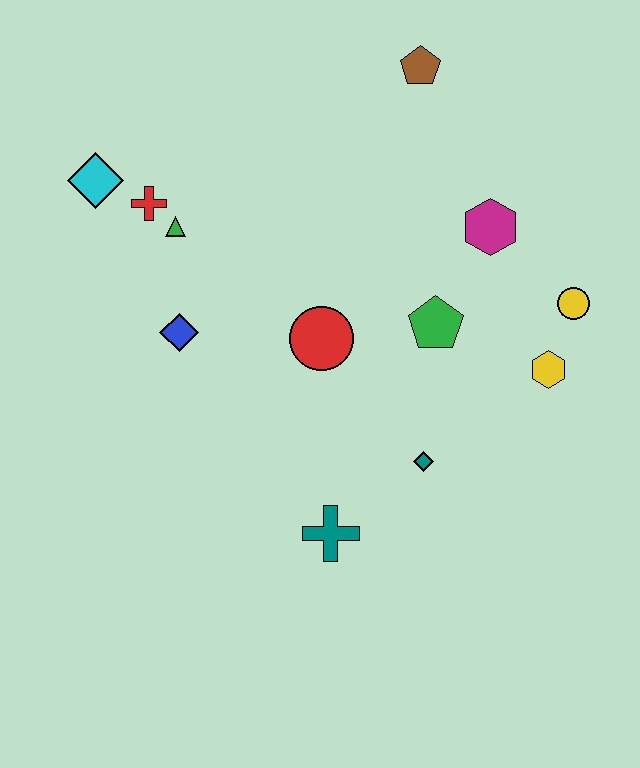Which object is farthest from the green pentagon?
The cyan diamond is farthest from the green pentagon.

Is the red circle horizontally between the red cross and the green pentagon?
Yes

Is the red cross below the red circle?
No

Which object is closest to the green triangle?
The red cross is closest to the green triangle.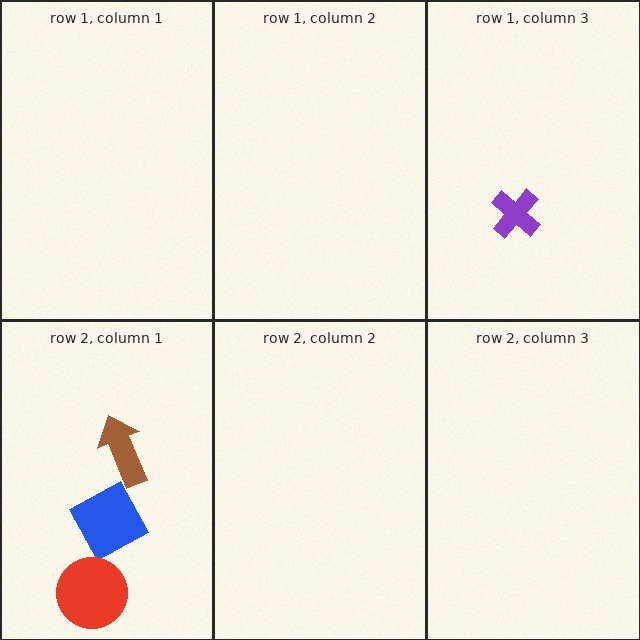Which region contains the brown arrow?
The row 2, column 1 region.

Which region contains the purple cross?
The row 1, column 3 region.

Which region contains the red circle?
The row 2, column 1 region.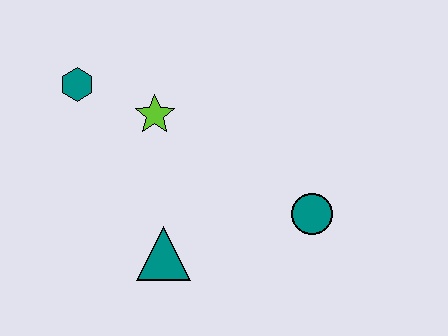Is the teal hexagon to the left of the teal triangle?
Yes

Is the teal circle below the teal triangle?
No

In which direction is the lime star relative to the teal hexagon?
The lime star is to the right of the teal hexagon.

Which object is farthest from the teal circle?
The teal hexagon is farthest from the teal circle.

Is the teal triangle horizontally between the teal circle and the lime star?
Yes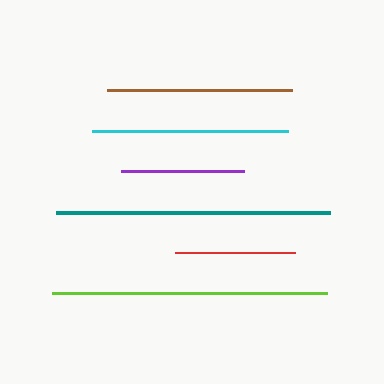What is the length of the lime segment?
The lime segment is approximately 275 pixels long.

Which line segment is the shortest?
The red line is the shortest at approximately 120 pixels.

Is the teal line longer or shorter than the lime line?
The lime line is longer than the teal line.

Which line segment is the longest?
The lime line is the longest at approximately 275 pixels.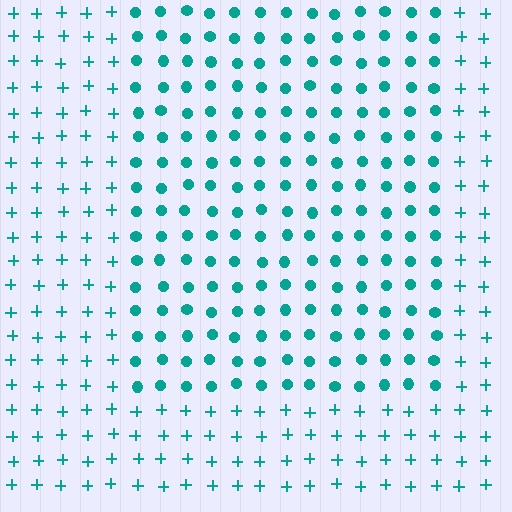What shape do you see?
I see a rectangle.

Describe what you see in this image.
The image is filled with small teal elements arranged in a uniform grid. A rectangle-shaped region contains circles, while the surrounding area contains plus signs. The boundary is defined purely by the change in element shape.